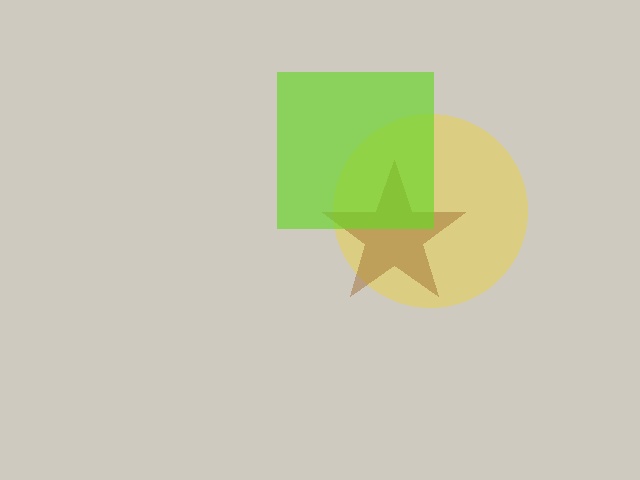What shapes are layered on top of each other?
The layered shapes are: a yellow circle, a brown star, a lime square.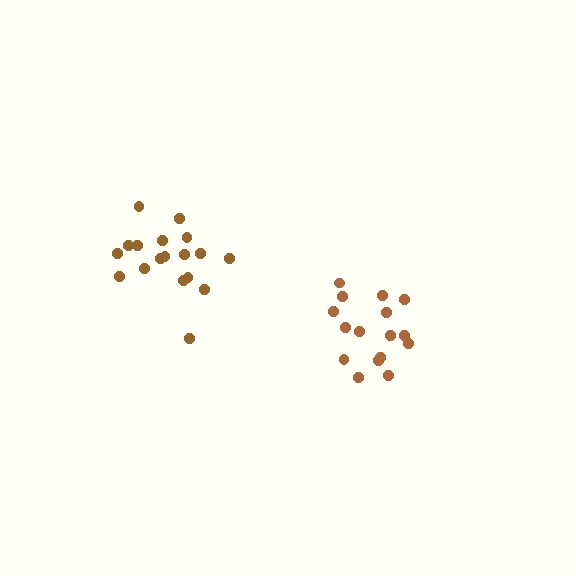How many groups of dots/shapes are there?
There are 2 groups.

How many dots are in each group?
Group 1: 18 dots, Group 2: 16 dots (34 total).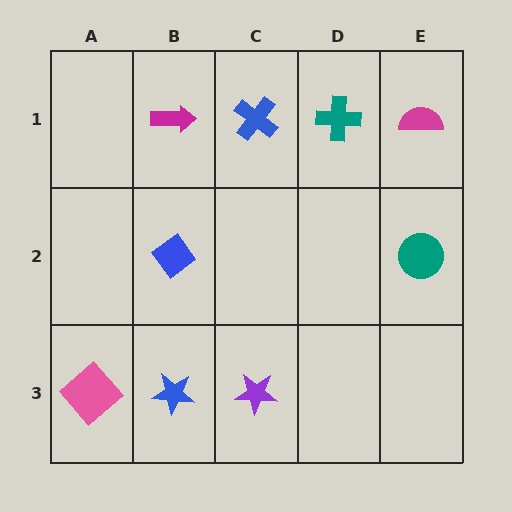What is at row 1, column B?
A magenta arrow.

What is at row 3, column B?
A blue star.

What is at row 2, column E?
A teal circle.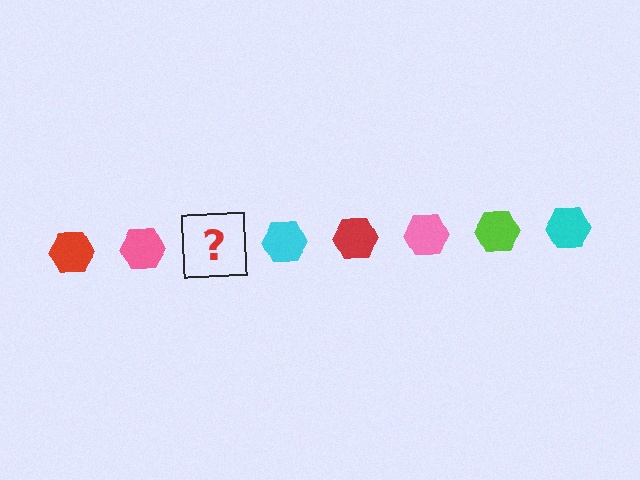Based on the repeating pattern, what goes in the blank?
The blank should be a lime hexagon.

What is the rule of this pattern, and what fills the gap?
The rule is that the pattern cycles through red, pink, lime, cyan hexagons. The gap should be filled with a lime hexagon.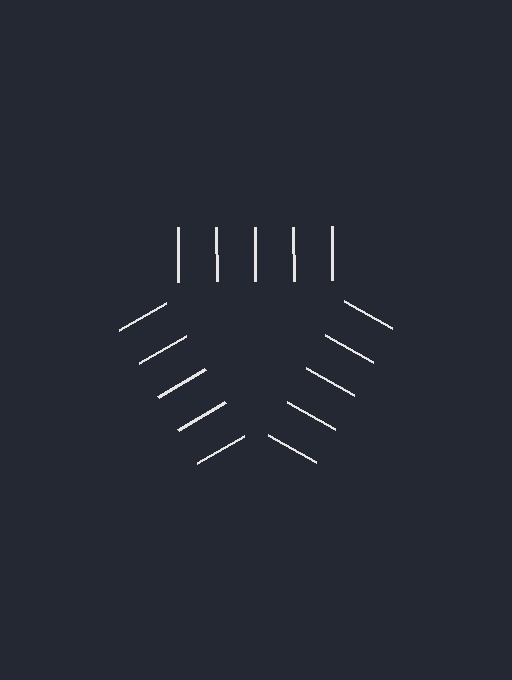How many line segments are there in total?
15 — 5 along each of the 3 edges.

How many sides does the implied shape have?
3 sides — the line-ends trace a triangle.